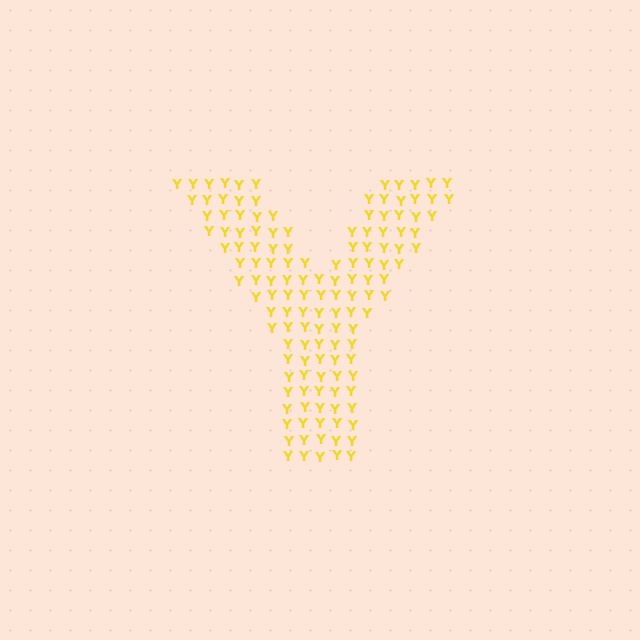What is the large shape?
The large shape is the letter Y.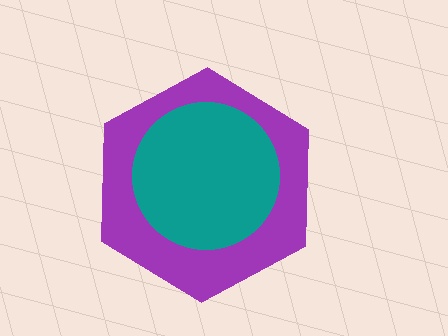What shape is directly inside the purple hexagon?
The teal circle.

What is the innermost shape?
The teal circle.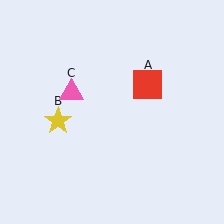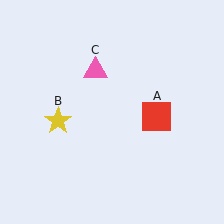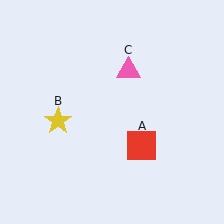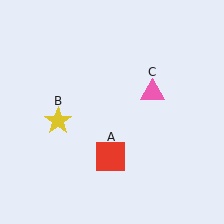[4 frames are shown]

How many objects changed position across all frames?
2 objects changed position: red square (object A), pink triangle (object C).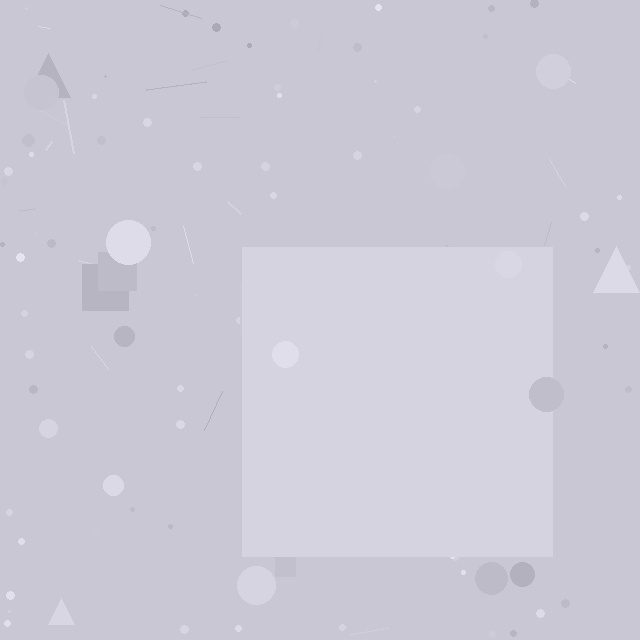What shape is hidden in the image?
A square is hidden in the image.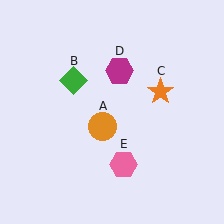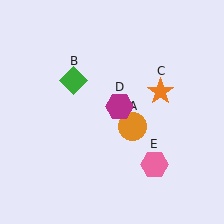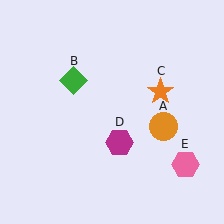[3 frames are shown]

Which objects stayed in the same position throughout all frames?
Green diamond (object B) and orange star (object C) remained stationary.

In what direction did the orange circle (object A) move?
The orange circle (object A) moved right.